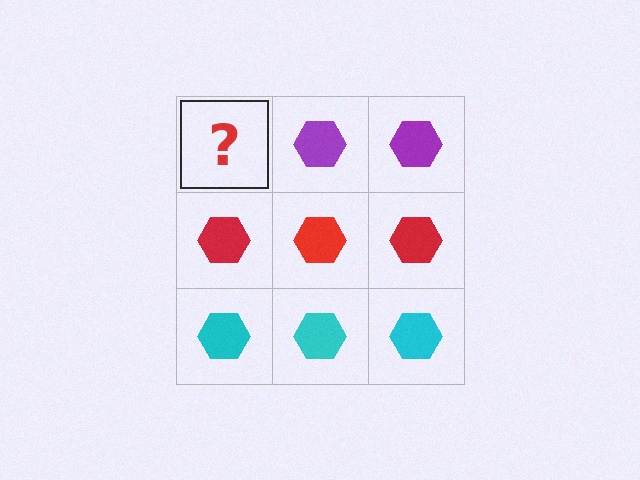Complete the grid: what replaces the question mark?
The question mark should be replaced with a purple hexagon.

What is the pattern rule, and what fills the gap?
The rule is that each row has a consistent color. The gap should be filled with a purple hexagon.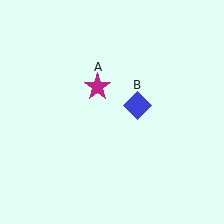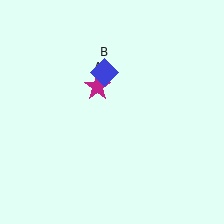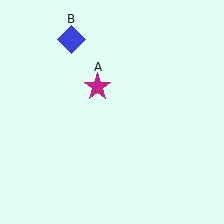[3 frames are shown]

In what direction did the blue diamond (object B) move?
The blue diamond (object B) moved up and to the left.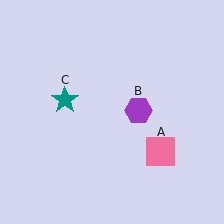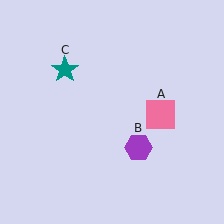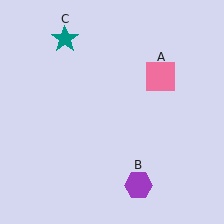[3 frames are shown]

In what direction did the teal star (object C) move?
The teal star (object C) moved up.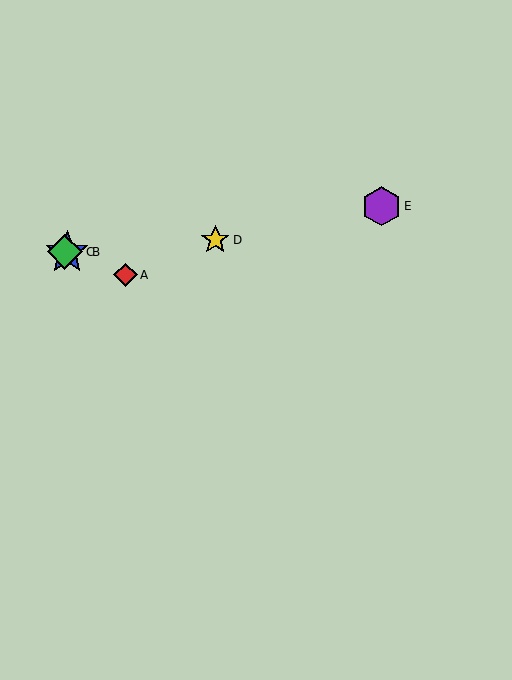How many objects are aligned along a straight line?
3 objects (A, B, C) are aligned along a straight line.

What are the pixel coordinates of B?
Object B is at (67, 253).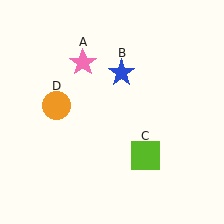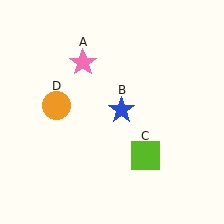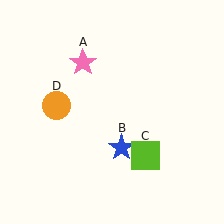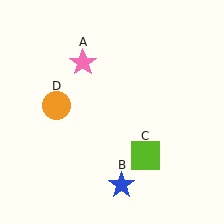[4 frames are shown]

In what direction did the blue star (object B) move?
The blue star (object B) moved down.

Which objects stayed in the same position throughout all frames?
Pink star (object A) and lime square (object C) and orange circle (object D) remained stationary.